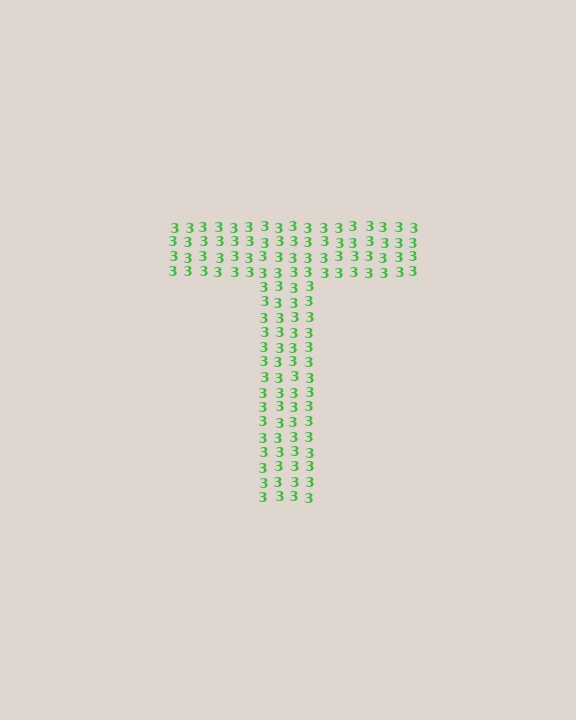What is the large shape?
The large shape is the letter T.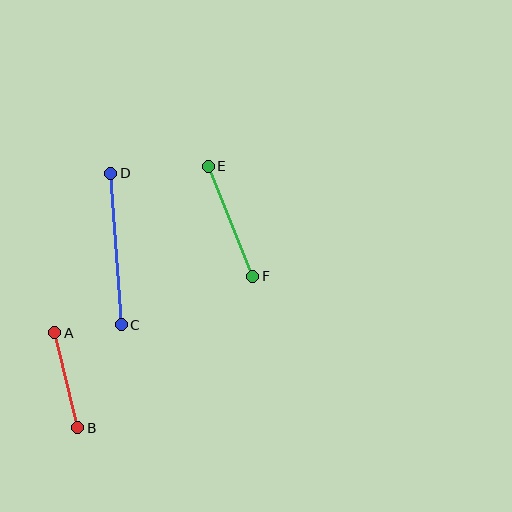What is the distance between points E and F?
The distance is approximately 119 pixels.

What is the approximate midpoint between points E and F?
The midpoint is at approximately (230, 221) pixels.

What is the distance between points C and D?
The distance is approximately 152 pixels.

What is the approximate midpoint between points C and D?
The midpoint is at approximately (116, 249) pixels.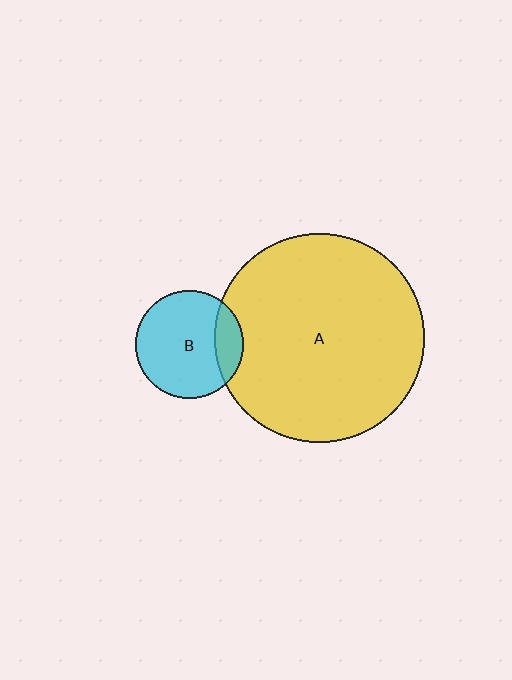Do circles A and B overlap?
Yes.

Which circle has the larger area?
Circle A (yellow).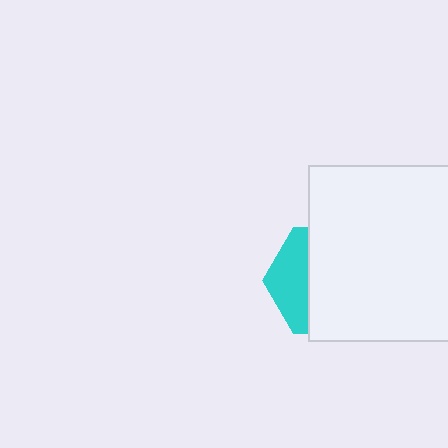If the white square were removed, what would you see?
You would see the complete cyan hexagon.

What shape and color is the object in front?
The object in front is a white square.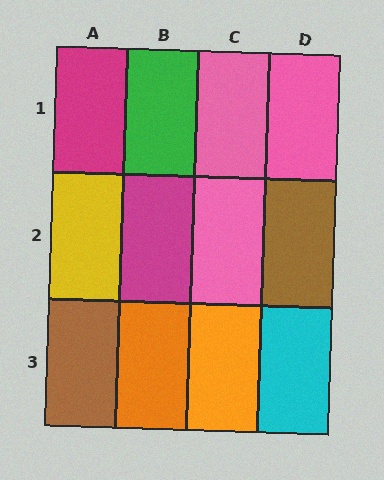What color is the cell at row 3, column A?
Brown.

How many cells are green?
1 cell is green.